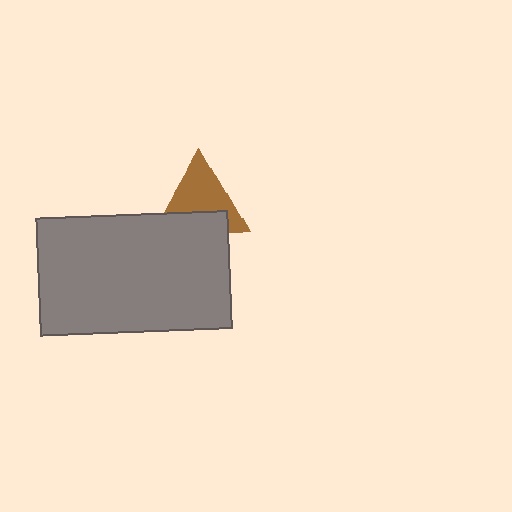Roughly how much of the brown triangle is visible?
About half of it is visible (roughly 64%).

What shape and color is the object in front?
The object in front is a gray rectangle.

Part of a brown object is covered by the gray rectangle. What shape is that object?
It is a triangle.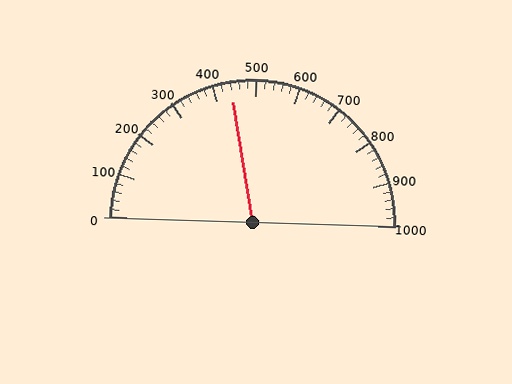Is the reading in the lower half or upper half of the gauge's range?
The reading is in the lower half of the range (0 to 1000).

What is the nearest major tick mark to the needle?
The nearest major tick mark is 400.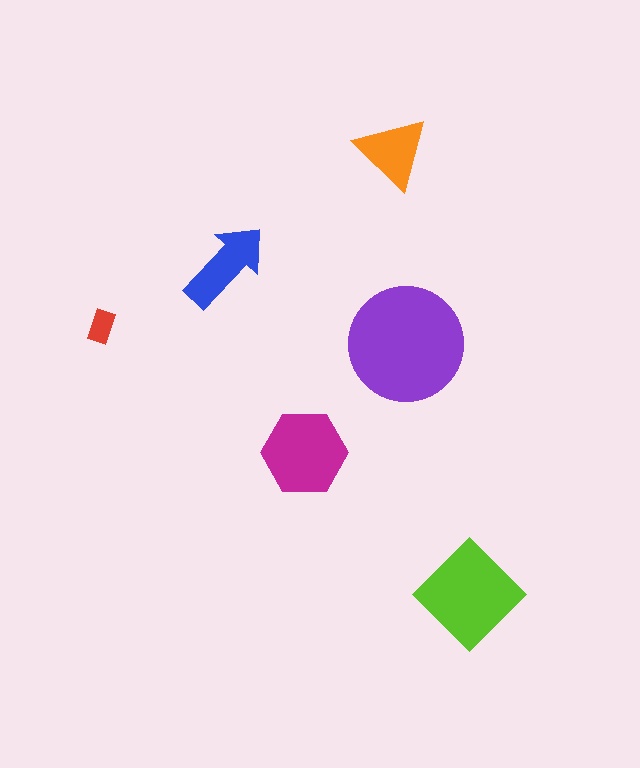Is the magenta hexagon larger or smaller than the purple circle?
Smaller.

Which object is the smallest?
The red rectangle.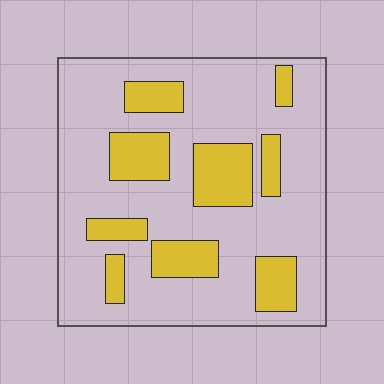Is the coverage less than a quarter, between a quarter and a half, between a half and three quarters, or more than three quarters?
Less than a quarter.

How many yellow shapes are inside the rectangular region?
9.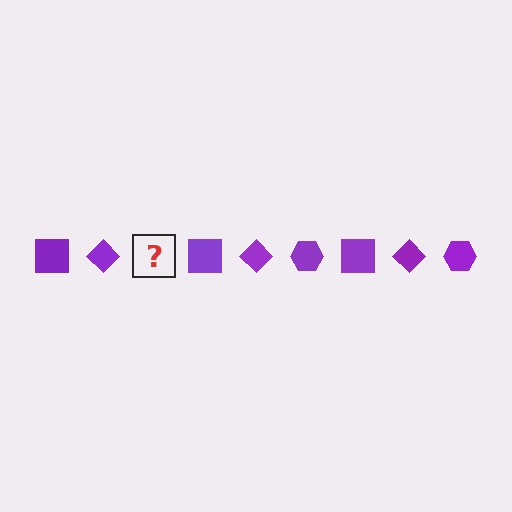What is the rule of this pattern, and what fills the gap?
The rule is that the pattern cycles through square, diamond, hexagon shapes in purple. The gap should be filled with a purple hexagon.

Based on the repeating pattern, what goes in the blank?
The blank should be a purple hexagon.